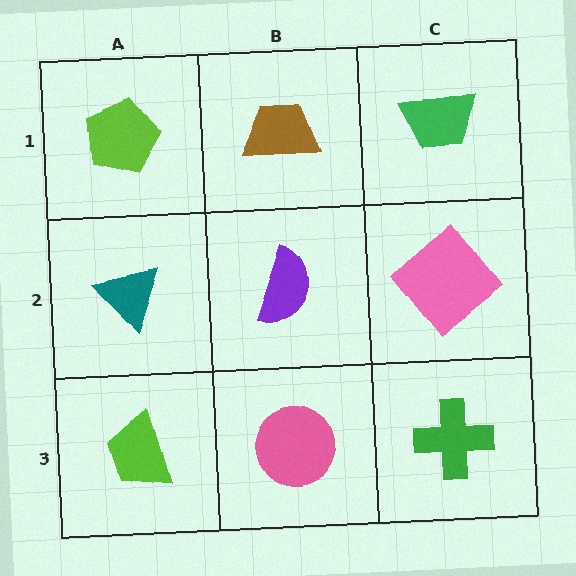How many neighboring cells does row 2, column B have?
4.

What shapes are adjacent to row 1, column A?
A teal triangle (row 2, column A), a brown trapezoid (row 1, column B).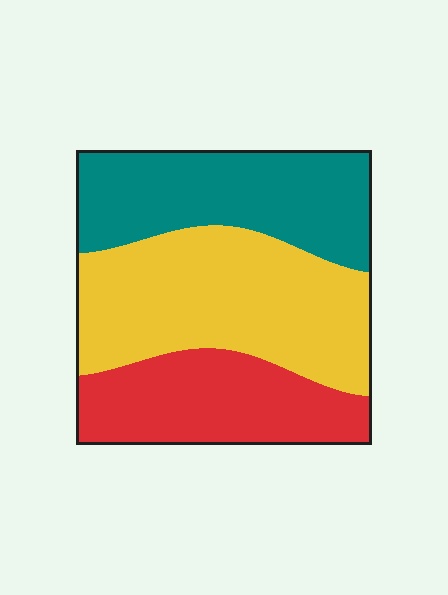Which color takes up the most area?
Yellow, at roughly 40%.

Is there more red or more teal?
Teal.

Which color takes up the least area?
Red, at roughly 25%.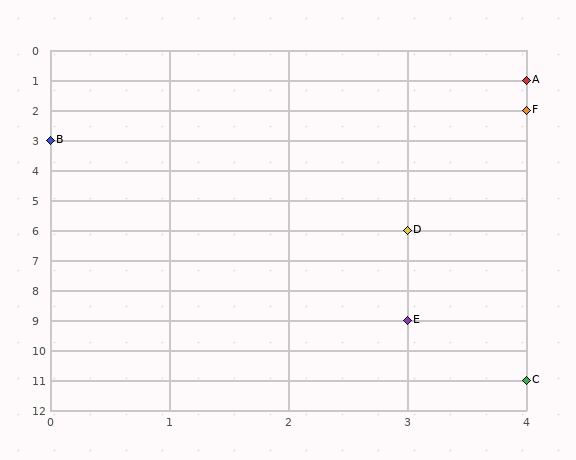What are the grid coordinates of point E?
Point E is at grid coordinates (3, 9).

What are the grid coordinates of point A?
Point A is at grid coordinates (4, 1).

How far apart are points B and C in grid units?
Points B and C are 4 columns and 8 rows apart (about 8.9 grid units diagonally).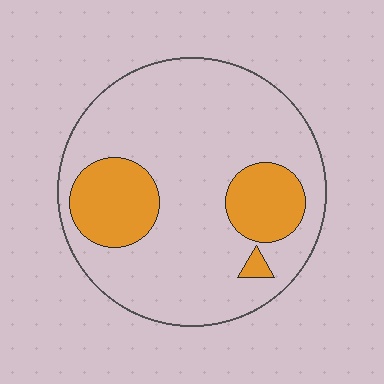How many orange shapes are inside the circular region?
3.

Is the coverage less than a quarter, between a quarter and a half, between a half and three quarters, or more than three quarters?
Less than a quarter.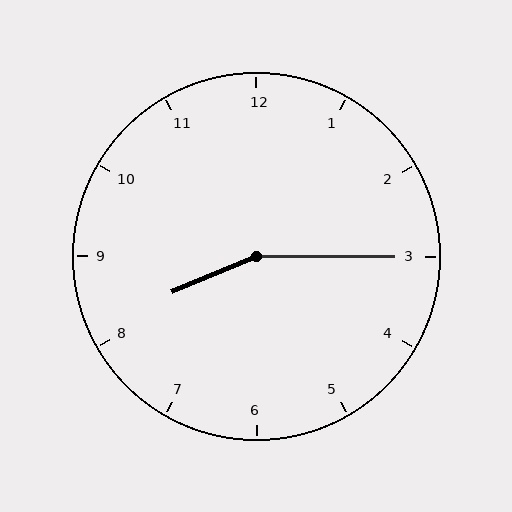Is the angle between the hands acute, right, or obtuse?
It is obtuse.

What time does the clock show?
8:15.